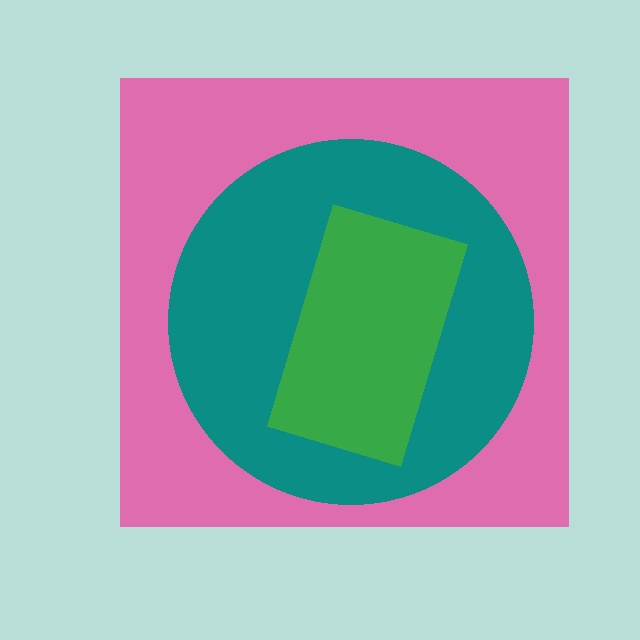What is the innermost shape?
The green rectangle.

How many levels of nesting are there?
3.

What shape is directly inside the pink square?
The teal circle.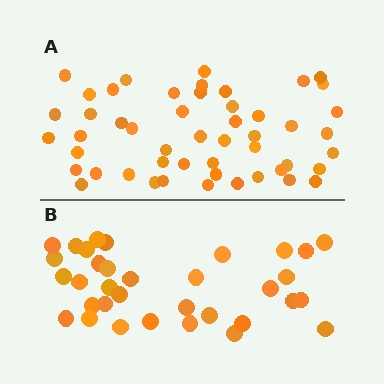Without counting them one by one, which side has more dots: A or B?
Region A (the top region) has more dots.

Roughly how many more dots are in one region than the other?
Region A has approximately 15 more dots than region B.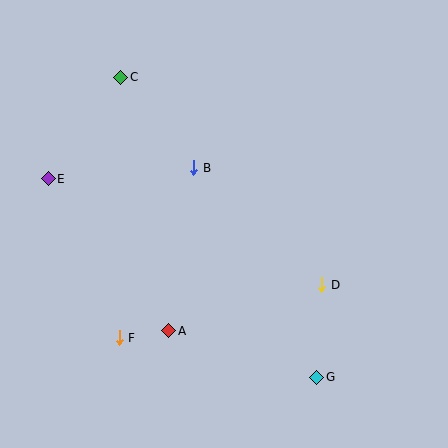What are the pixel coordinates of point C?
Point C is at (121, 77).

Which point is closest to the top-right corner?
Point B is closest to the top-right corner.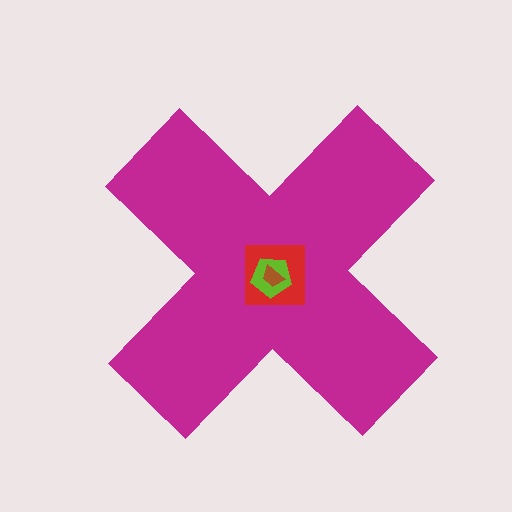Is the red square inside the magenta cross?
Yes.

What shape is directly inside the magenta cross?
The red square.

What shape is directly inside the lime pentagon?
The brown trapezoid.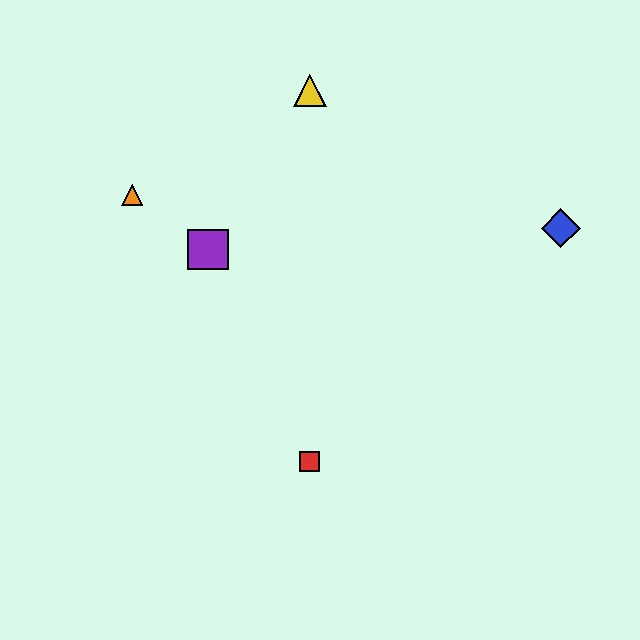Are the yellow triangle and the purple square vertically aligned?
No, the yellow triangle is at x≈310 and the purple square is at x≈208.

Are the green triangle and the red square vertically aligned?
Yes, both are at x≈310.